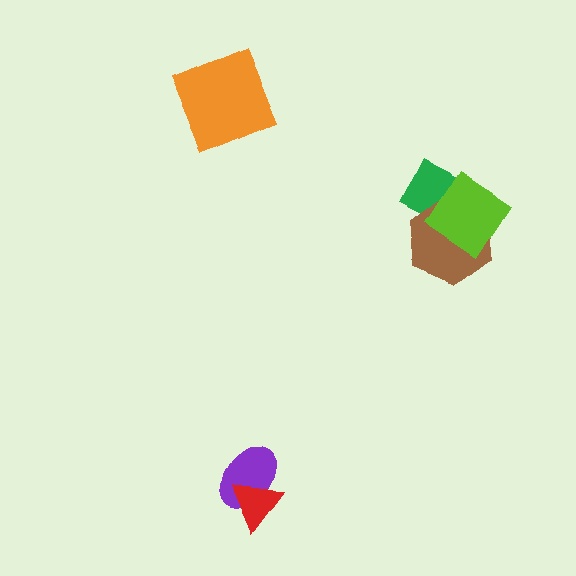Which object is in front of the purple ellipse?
The red triangle is in front of the purple ellipse.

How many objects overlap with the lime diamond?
2 objects overlap with the lime diamond.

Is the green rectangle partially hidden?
Yes, it is partially covered by another shape.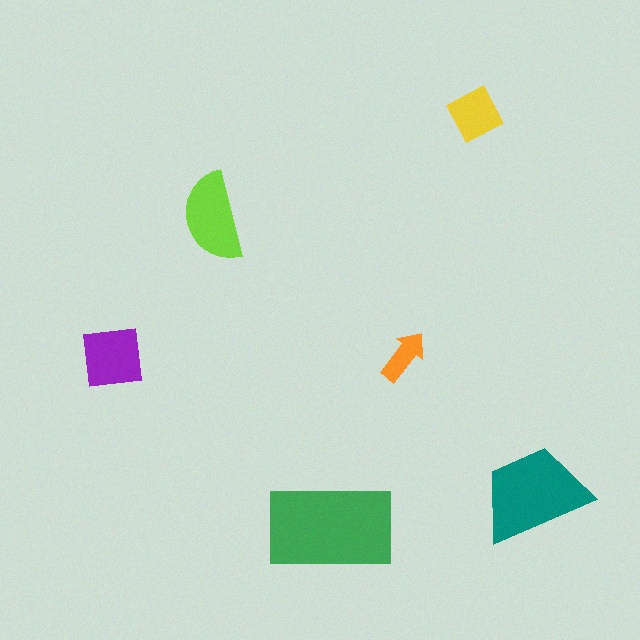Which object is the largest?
The green rectangle.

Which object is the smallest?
The orange arrow.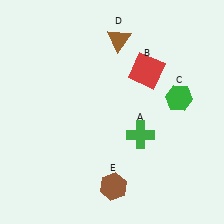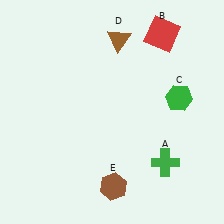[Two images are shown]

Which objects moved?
The objects that moved are: the green cross (A), the red square (B).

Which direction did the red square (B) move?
The red square (B) moved up.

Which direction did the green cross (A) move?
The green cross (A) moved down.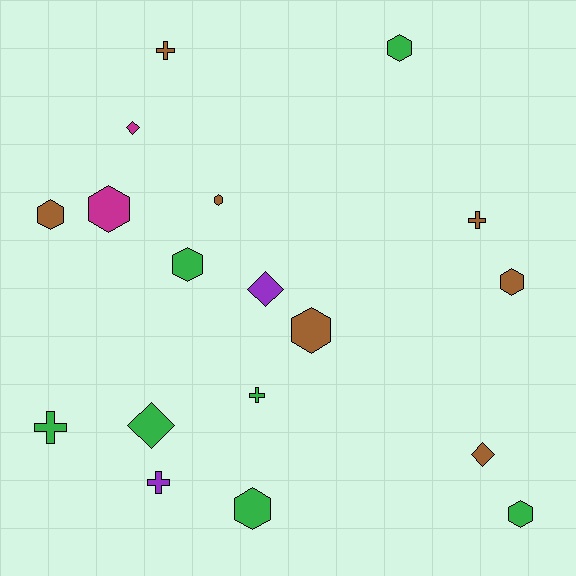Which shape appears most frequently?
Hexagon, with 9 objects.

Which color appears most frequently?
Green, with 7 objects.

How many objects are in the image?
There are 18 objects.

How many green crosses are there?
There are 2 green crosses.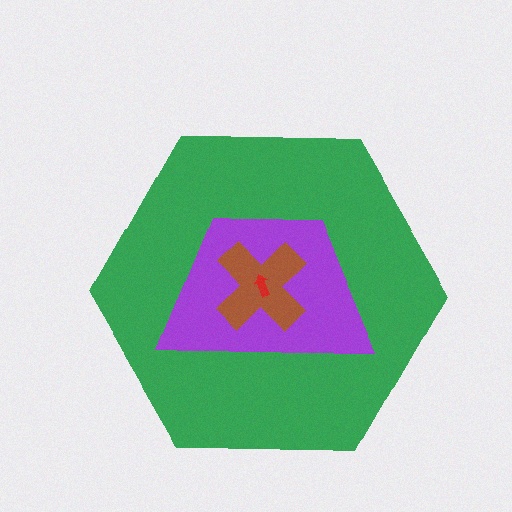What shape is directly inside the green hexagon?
The purple trapezoid.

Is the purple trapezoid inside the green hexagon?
Yes.